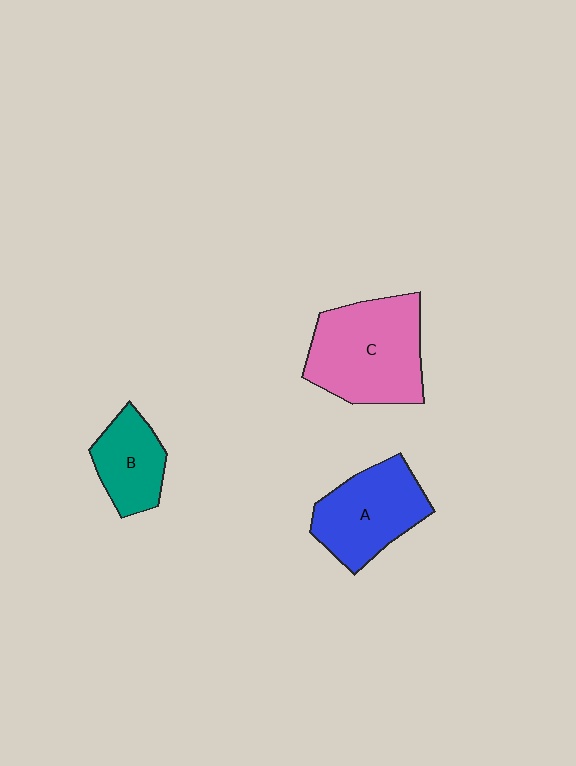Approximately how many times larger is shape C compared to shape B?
Approximately 1.9 times.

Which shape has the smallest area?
Shape B (teal).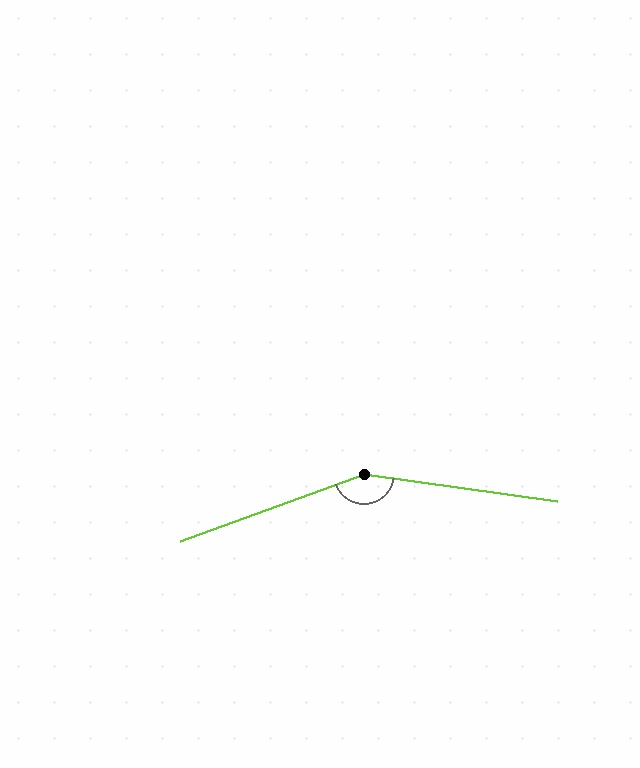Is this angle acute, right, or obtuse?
It is obtuse.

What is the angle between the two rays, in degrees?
Approximately 152 degrees.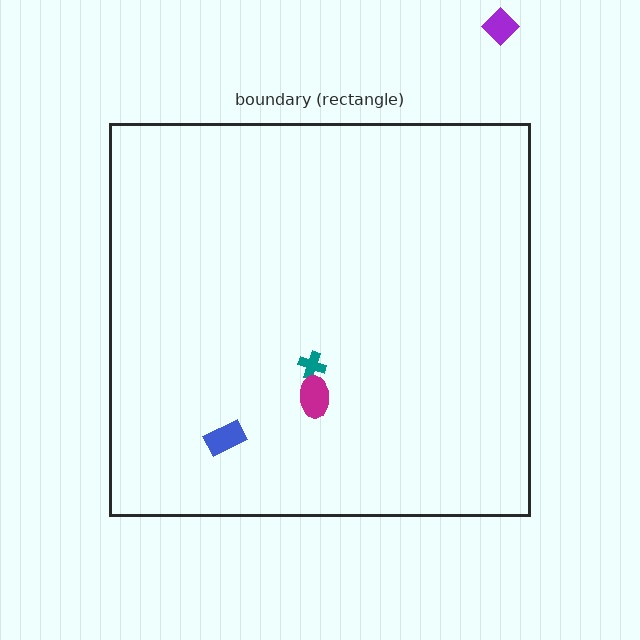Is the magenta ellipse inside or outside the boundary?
Inside.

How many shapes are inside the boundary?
3 inside, 1 outside.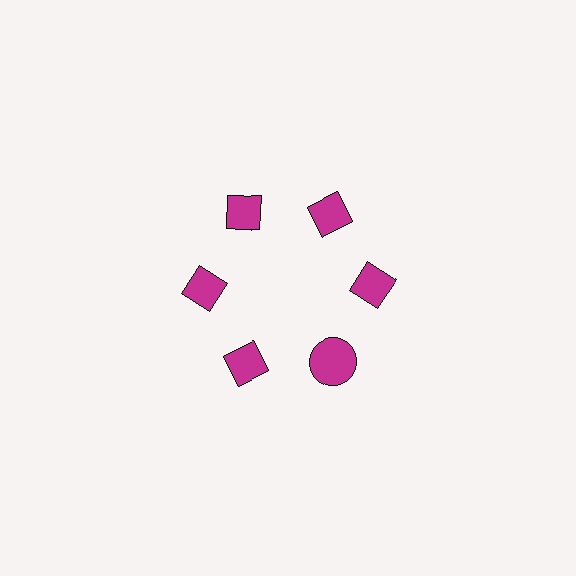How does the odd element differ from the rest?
It has a different shape: circle instead of diamond.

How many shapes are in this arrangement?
There are 6 shapes arranged in a ring pattern.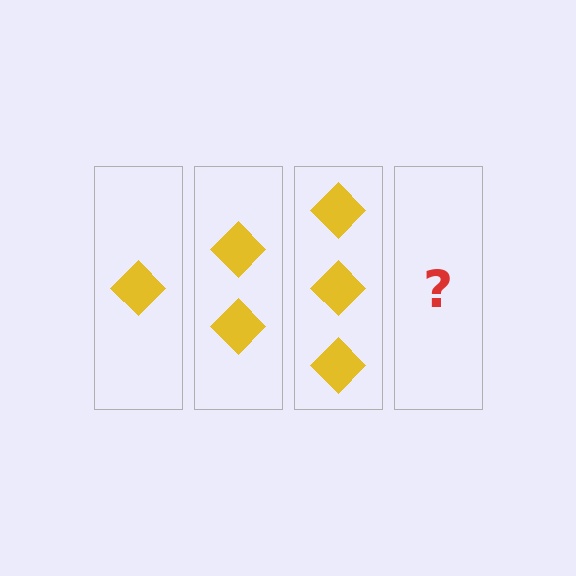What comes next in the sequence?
The next element should be 4 diamonds.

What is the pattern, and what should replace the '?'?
The pattern is that each step adds one more diamond. The '?' should be 4 diamonds.